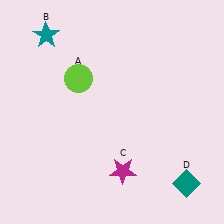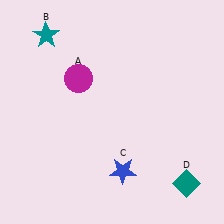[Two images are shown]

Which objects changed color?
A changed from lime to magenta. C changed from magenta to blue.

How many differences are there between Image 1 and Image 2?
There are 2 differences between the two images.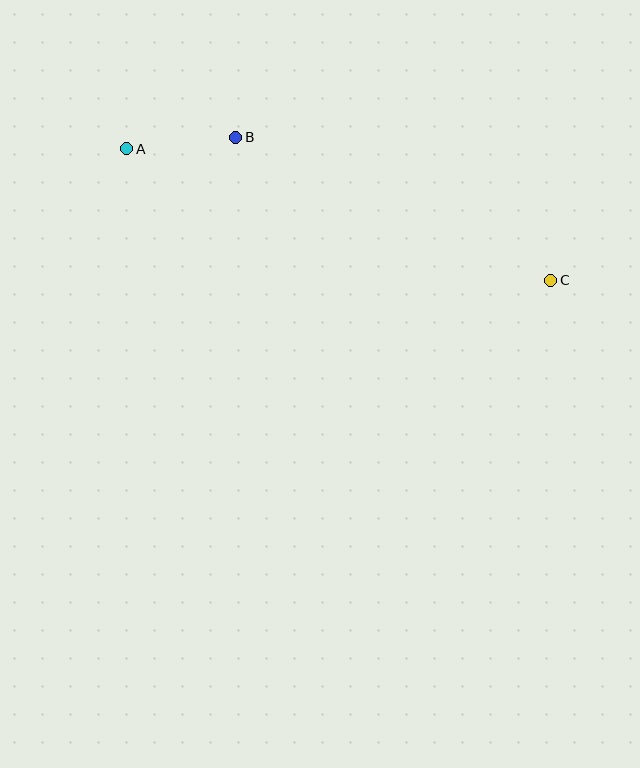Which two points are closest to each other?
Points A and B are closest to each other.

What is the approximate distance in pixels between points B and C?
The distance between B and C is approximately 346 pixels.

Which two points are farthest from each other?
Points A and C are farthest from each other.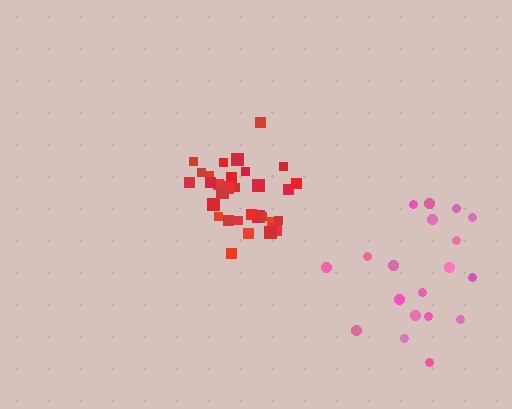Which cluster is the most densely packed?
Red.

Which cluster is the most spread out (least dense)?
Pink.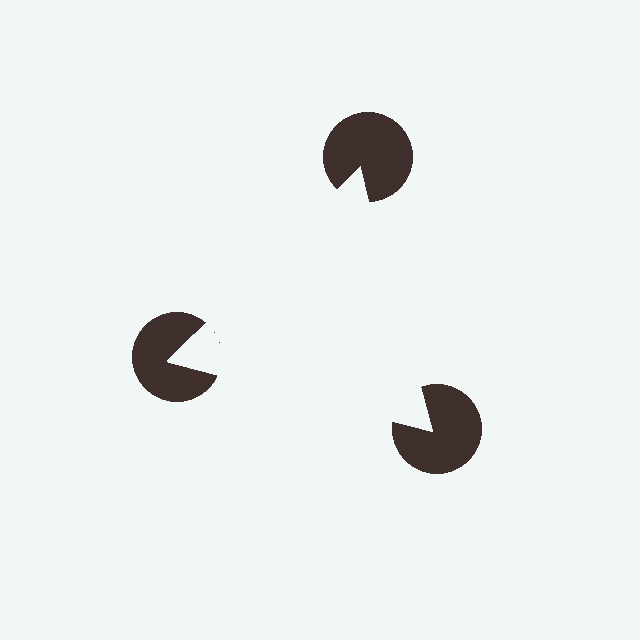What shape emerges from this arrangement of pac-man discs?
An illusory triangle — its edges are inferred from the aligned wedge cuts in the pac-man discs, not physically drawn.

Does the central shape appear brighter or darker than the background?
It typically appears slightly brighter than the background, even though no actual brightness change is drawn.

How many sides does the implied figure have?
3 sides.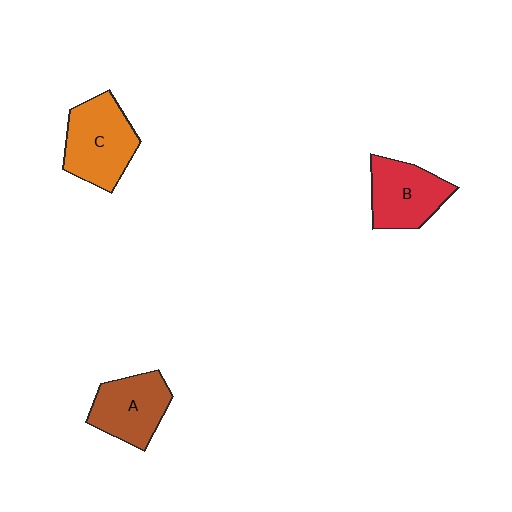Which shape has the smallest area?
Shape A (brown).